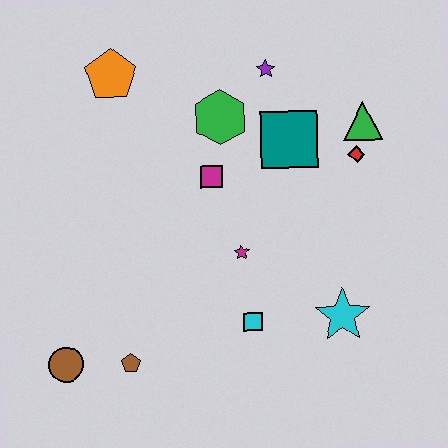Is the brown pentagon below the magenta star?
Yes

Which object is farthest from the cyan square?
The orange pentagon is farthest from the cyan square.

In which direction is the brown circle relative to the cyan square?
The brown circle is to the left of the cyan square.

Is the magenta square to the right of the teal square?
No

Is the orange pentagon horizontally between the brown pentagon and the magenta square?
No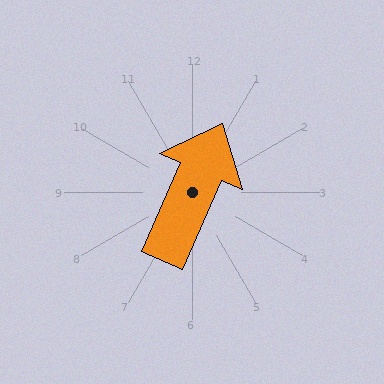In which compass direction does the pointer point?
Northeast.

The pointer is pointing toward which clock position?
Roughly 1 o'clock.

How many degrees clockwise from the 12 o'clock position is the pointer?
Approximately 24 degrees.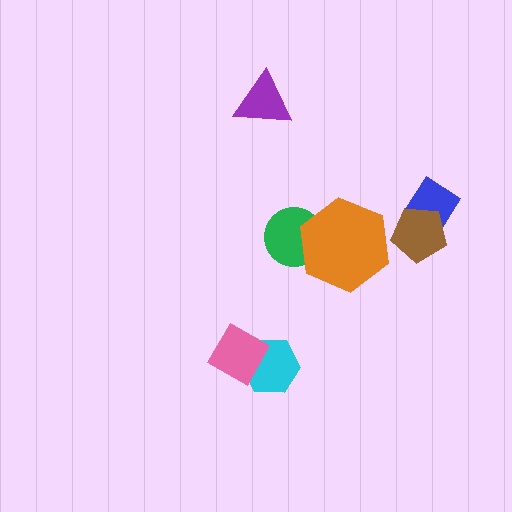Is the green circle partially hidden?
Yes, it is partially covered by another shape.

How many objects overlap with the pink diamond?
1 object overlaps with the pink diamond.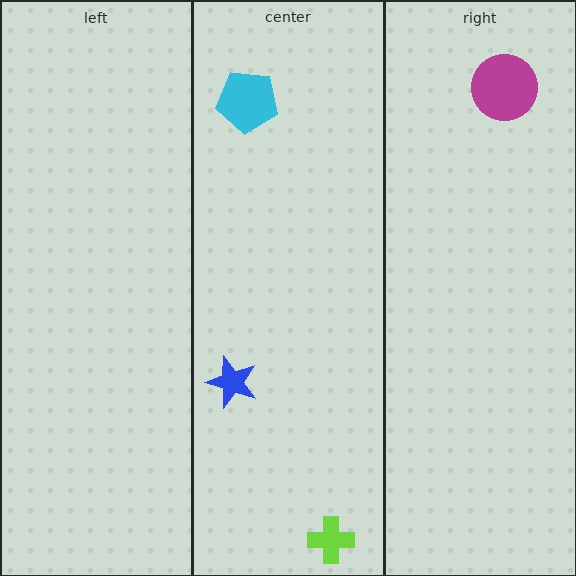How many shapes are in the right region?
1.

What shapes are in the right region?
The magenta circle.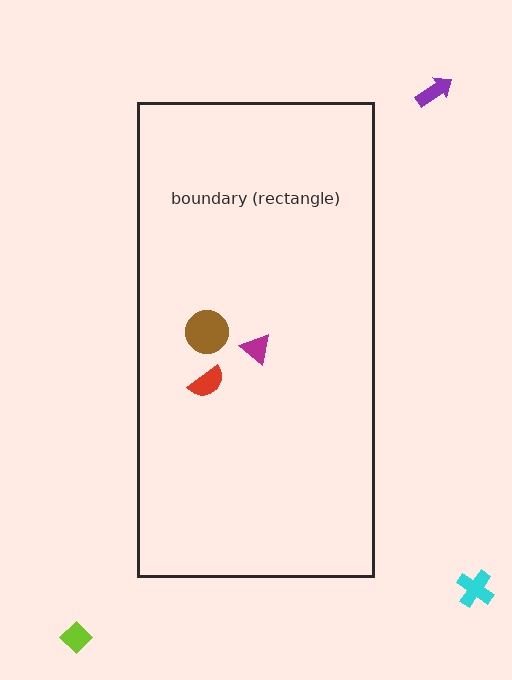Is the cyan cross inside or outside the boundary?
Outside.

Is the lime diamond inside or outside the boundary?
Outside.